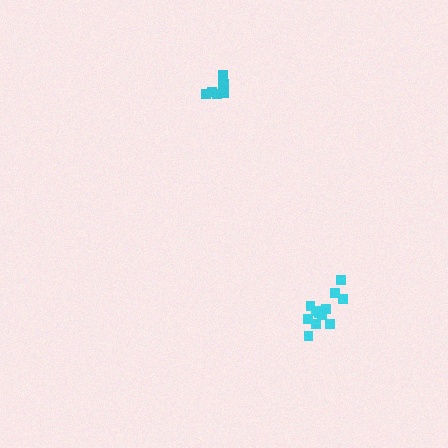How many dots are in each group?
Group 1: 13 dots, Group 2: 7 dots (20 total).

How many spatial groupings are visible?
There are 2 spatial groupings.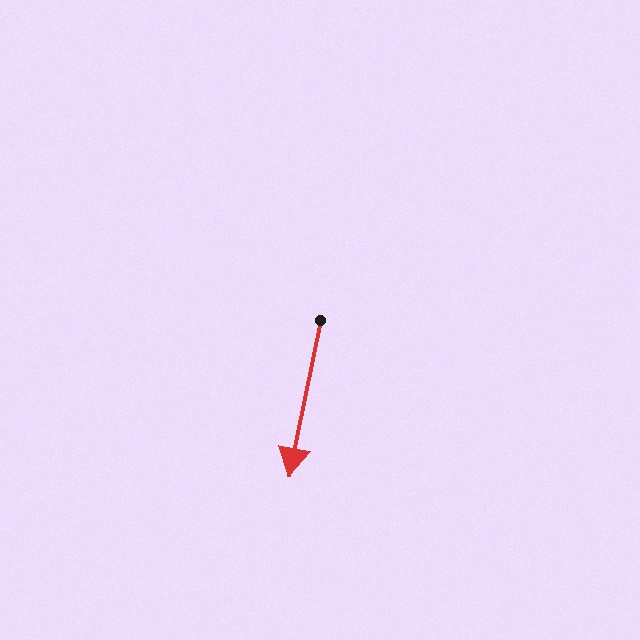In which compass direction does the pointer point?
South.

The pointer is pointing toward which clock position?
Roughly 6 o'clock.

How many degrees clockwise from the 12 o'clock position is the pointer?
Approximately 191 degrees.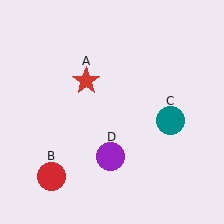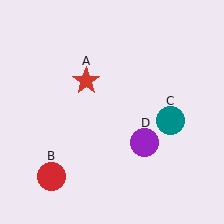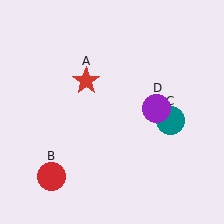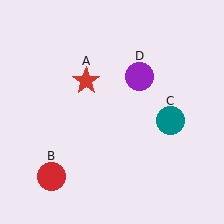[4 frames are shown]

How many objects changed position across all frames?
1 object changed position: purple circle (object D).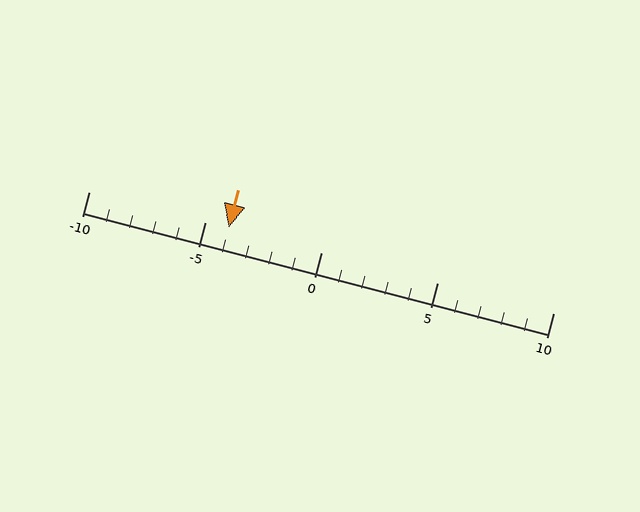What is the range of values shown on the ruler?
The ruler shows values from -10 to 10.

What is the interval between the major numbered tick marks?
The major tick marks are spaced 5 units apart.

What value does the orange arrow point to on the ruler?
The orange arrow points to approximately -4.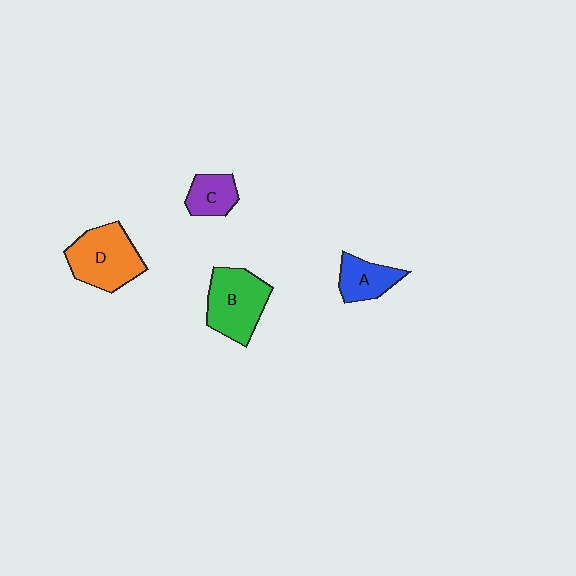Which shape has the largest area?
Shape D (orange).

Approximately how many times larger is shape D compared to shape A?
Approximately 1.7 times.